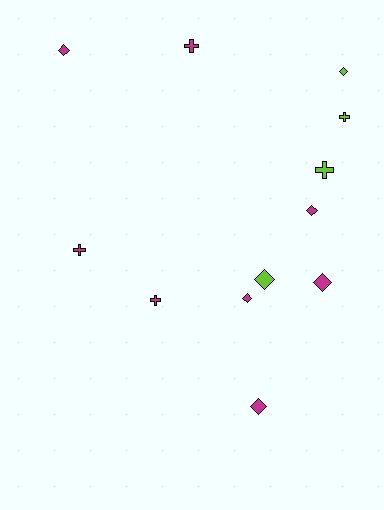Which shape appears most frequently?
Diamond, with 7 objects.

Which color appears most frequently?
Magenta, with 8 objects.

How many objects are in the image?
There are 12 objects.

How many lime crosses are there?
There are 2 lime crosses.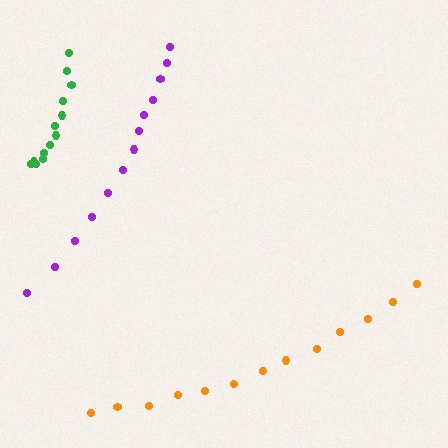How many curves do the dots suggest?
There are 3 distinct paths.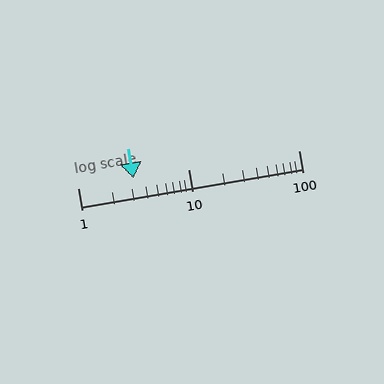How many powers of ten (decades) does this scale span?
The scale spans 2 decades, from 1 to 100.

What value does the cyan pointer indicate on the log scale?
The pointer indicates approximately 3.2.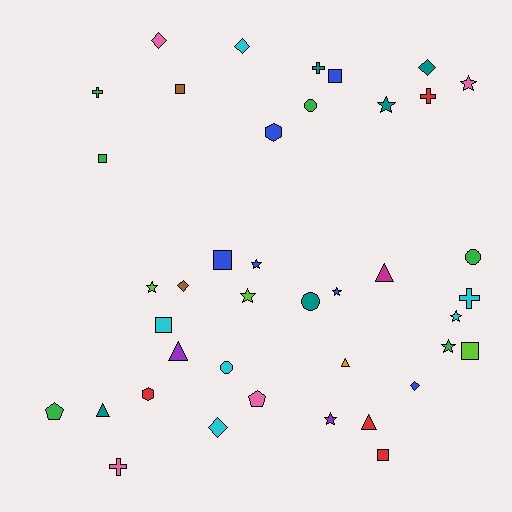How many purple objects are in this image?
There are 2 purple objects.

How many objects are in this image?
There are 40 objects.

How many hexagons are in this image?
There are 2 hexagons.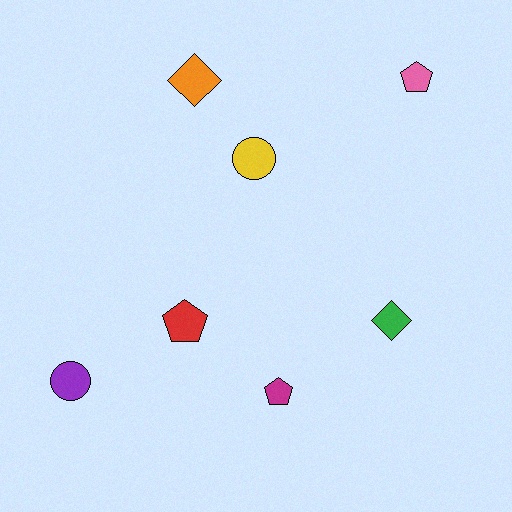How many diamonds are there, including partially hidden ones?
There are 2 diamonds.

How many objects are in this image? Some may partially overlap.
There are 7 objects.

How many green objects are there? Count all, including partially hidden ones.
There is 1 green object.